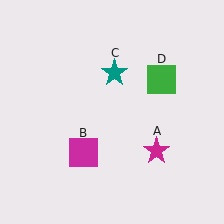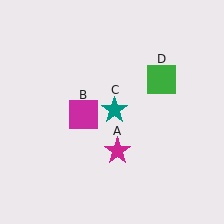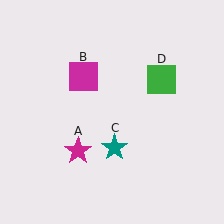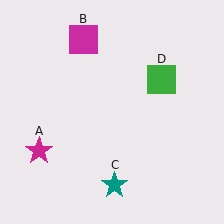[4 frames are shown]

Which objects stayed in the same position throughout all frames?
Green square (object D) remained stationary.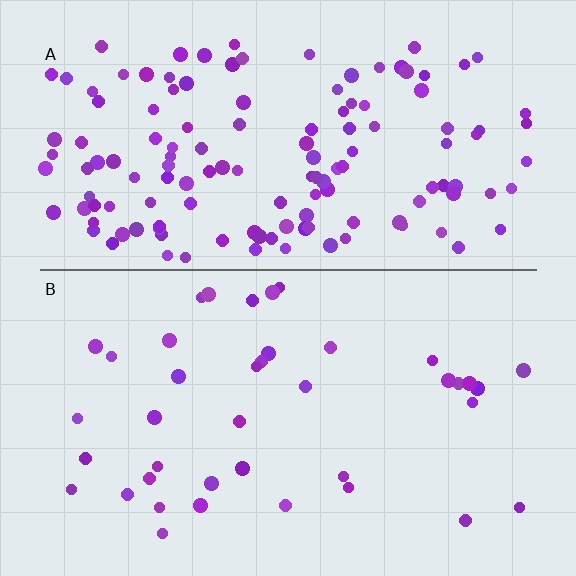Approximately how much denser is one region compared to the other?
Approximately 3.4× — region A over region B.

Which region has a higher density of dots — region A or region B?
A (the top).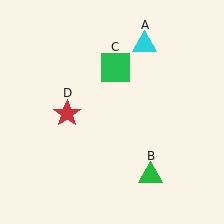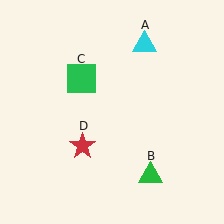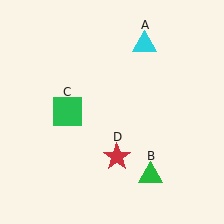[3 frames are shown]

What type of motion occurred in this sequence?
The green square (object C), red star (object D) rotated counterclockwise around the center of the scene.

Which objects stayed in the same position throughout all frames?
Cyan triangle (object A) and green triangle (object B) remained stationary.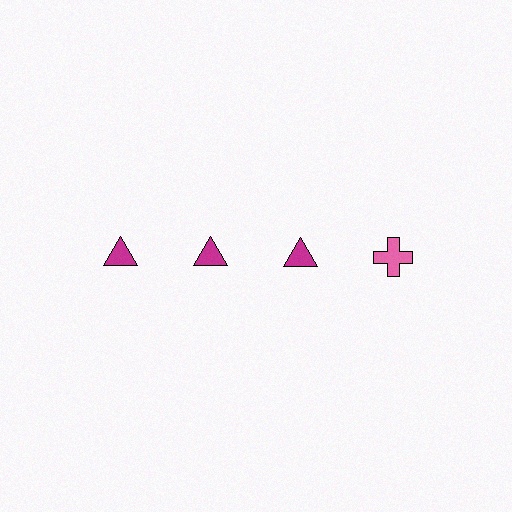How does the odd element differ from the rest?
It differs in both color (pink instead of magenta) and shape (cross instead of triangle).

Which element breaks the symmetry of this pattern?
The pink cross in the top row, second from right column breaks the symmetry. All other shapes are magenta triangles.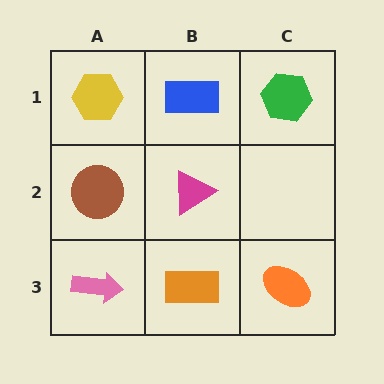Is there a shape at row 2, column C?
No, that cell is empty.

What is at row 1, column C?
A green hexagon.